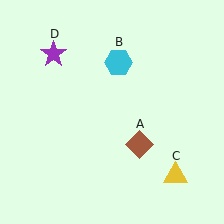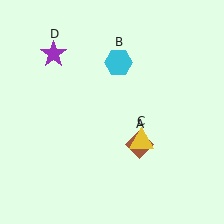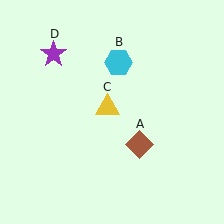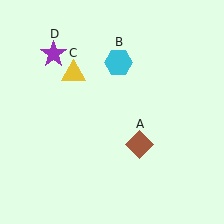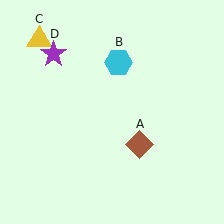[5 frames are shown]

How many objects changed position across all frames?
1 object changed position: yellow triangle (object C).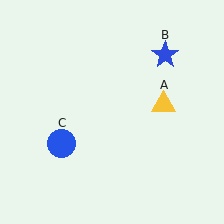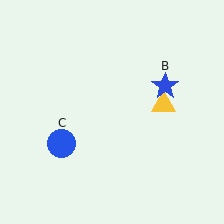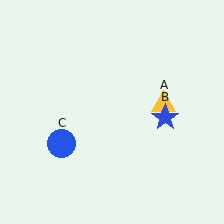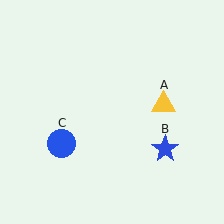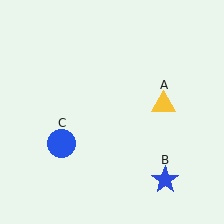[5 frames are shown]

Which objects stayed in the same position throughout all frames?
Yellow triangle (object A) and blue circle (object C) remained stationary.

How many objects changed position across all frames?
1 object changed position: blue star (object B).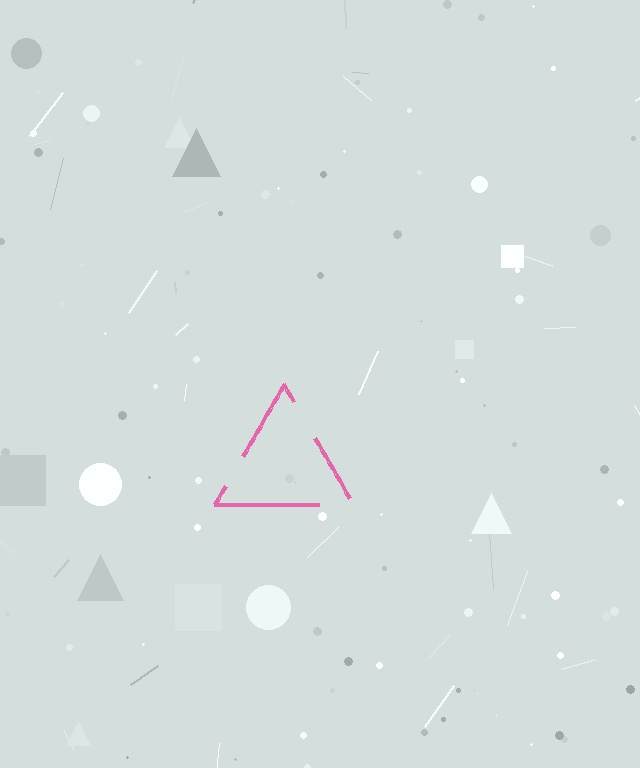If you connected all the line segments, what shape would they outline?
They would outline a triangle.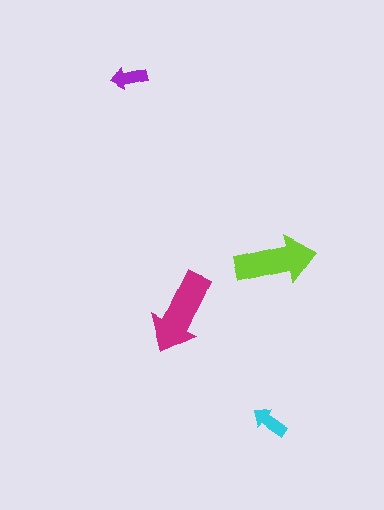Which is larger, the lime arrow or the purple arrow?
The lime one.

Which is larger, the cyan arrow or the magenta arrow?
The magenta one.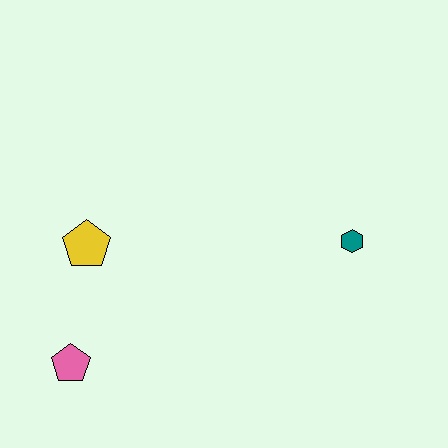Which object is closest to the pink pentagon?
The yellow pentagon is closest to the pink pentagon.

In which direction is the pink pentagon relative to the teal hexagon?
The pink pentagon is to the left of the teal hexagon.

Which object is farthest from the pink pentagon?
The teal hexagon is farthest from the pink pentagon.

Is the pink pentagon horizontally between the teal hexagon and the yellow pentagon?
No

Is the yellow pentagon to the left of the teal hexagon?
Yes